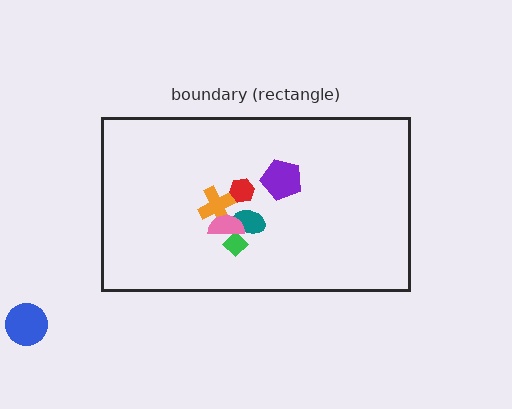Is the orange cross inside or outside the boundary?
Inside.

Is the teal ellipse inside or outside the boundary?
Inside.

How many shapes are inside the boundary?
6 inside, 1 outside.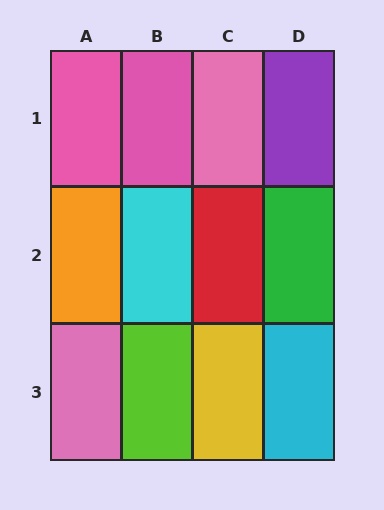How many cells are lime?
1 cell is lime.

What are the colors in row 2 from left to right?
Orange, cyan, red, green.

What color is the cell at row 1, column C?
Pink.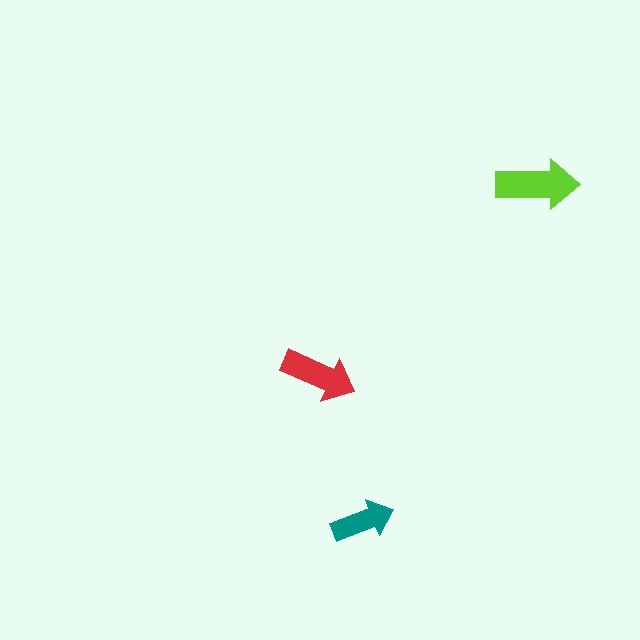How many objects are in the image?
There are 3 objects in the image.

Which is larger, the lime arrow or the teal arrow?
The lime one.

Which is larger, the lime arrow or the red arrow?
The lime one.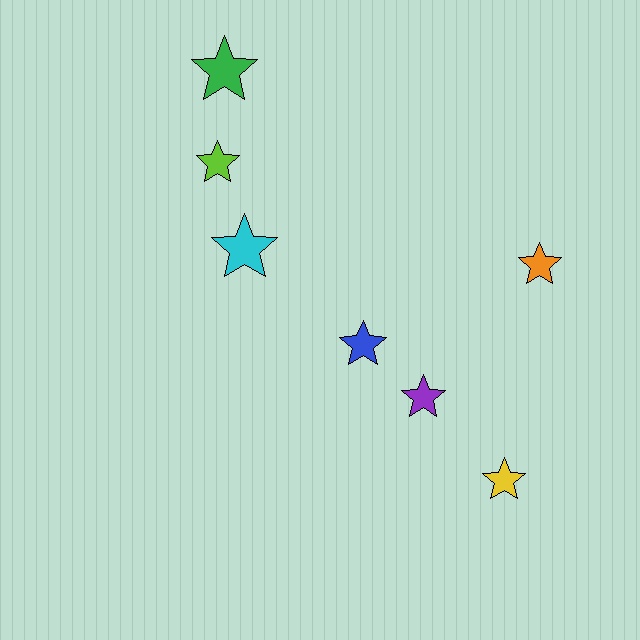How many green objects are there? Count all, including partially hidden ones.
There is 1 green object.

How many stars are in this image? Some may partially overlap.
There are 7 stars.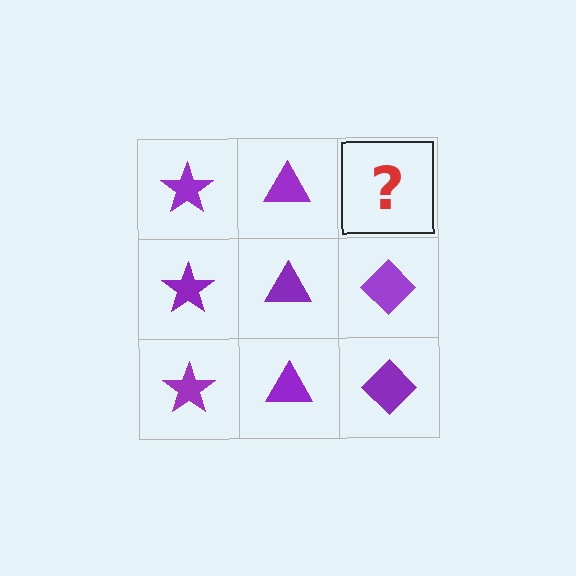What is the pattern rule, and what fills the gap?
The rule is that each column has a consistent shape. The gap should be filled with a purple diamond.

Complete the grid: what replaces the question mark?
The question mark should be replaced with a purple diamond.